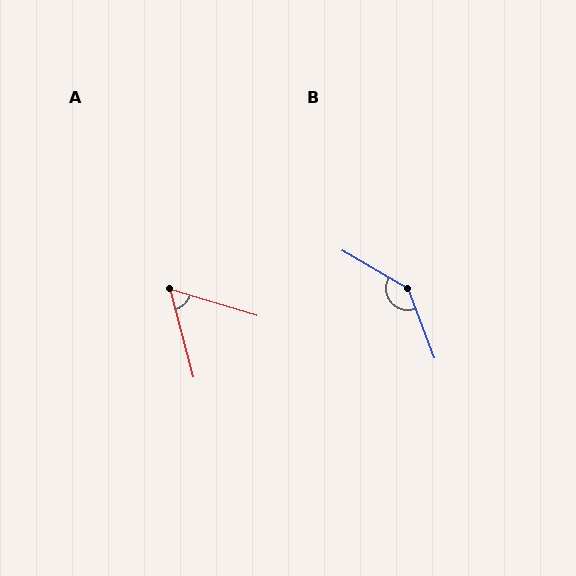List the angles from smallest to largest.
A (58°), B (141°).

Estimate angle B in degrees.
Approximately 141 degrees.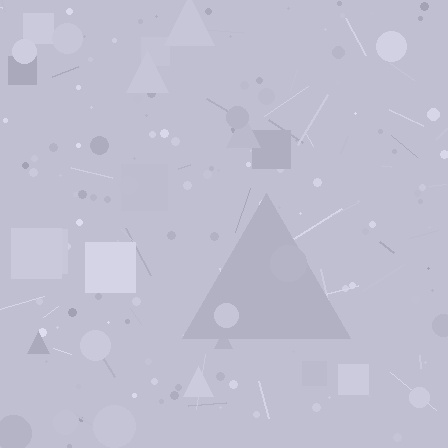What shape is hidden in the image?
A triangle is hidden in the image.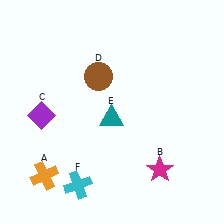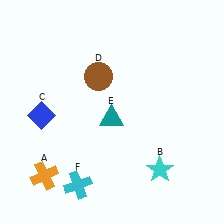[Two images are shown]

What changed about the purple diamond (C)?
In Image 1, C is purple. In Image 2, it changed to blue.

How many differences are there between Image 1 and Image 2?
There are 2 differences between the two images.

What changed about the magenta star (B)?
In Image 1, B is magenta. In Image 2, it changed to cyan.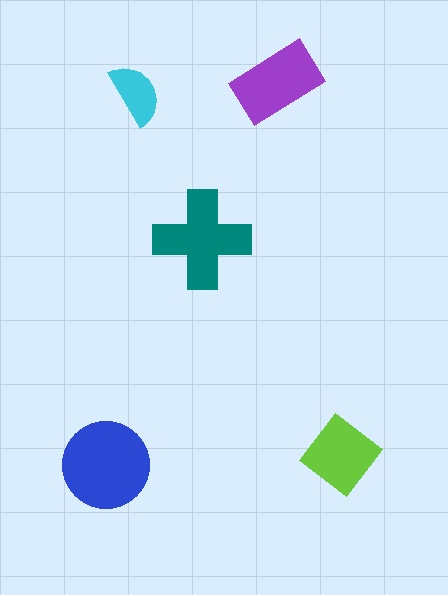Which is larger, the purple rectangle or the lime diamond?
The purple rectangle.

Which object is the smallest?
The cyan semicircle.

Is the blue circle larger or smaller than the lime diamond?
Larger.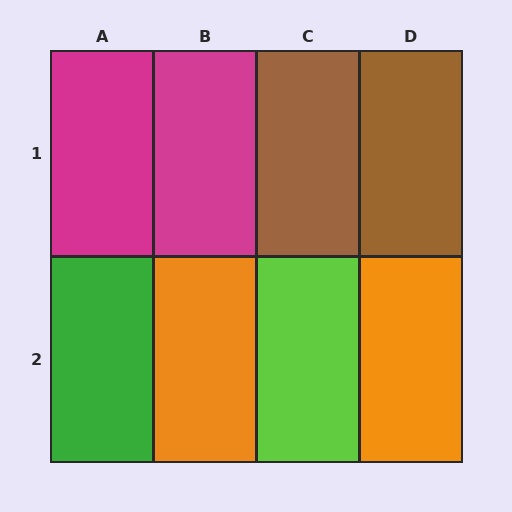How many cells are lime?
1 cell is lime.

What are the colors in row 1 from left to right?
Magenta, magenta, brown, brown.